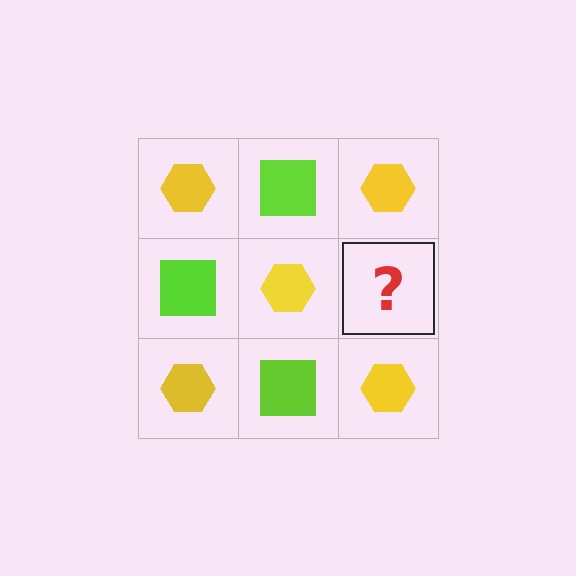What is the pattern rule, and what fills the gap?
The rule is that it alternates yellow hexagon and lime square in a checkerboard pattern. The gap should be filled with a lime square.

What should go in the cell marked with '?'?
The missing cell should contain a lime square.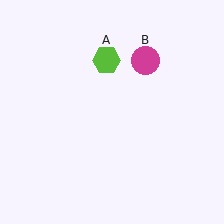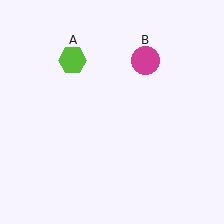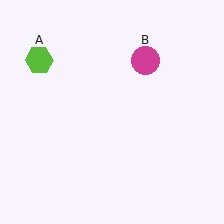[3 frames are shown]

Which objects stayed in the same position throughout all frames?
Magenta circle (object B) remained stationary.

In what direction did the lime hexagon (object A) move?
The lime hexagon (object A) moved left.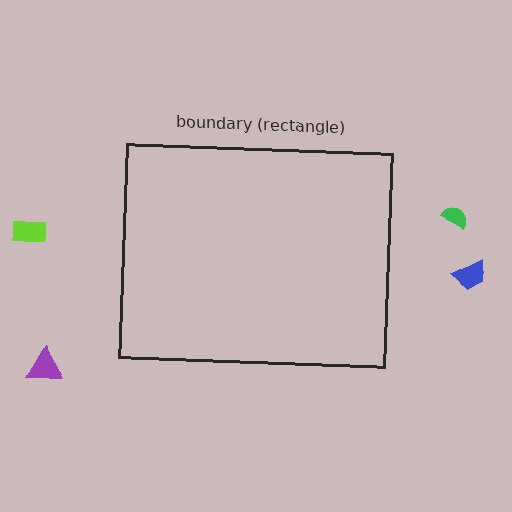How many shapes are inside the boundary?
0 inside, 4 outside.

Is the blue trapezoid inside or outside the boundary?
Outside.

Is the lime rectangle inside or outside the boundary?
Outside.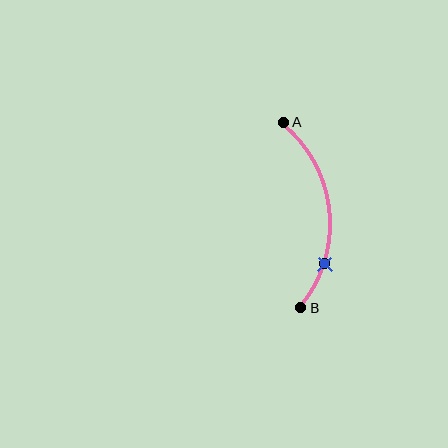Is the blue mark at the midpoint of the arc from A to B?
No. The blue mark lies on the arc but is closer to endpoint B. The arc midpoint would be at the point on the curve equidistant along the arc from both A and B.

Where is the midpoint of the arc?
The arc midpoint is the point on the curve farthest from the straight line joining A and B. It sits to the right of that line.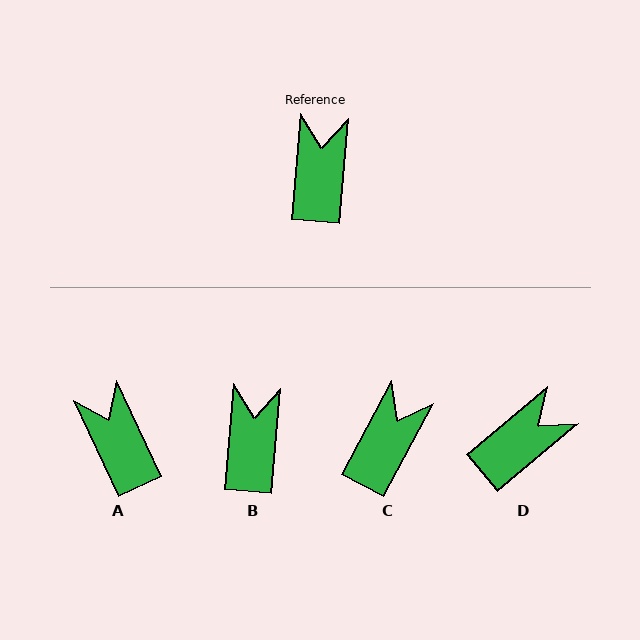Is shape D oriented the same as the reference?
No, it is off by about 45 degrees.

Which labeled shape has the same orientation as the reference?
B.